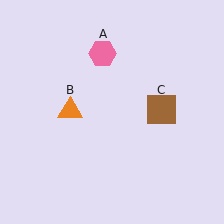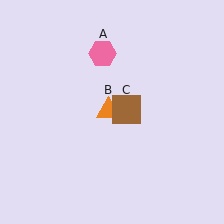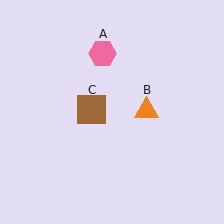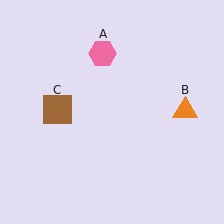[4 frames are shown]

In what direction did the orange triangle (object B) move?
The orange triangle (object B) moved right.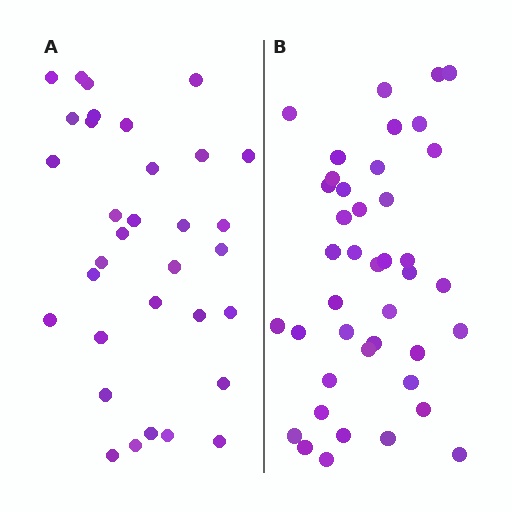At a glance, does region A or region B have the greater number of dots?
Region B (the right region) has more dots.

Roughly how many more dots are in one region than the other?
Region B has roughly 8 or so more dots than region A.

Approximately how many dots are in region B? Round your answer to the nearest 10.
About 40 dots. (The exact count is 41, which rounds to 40.)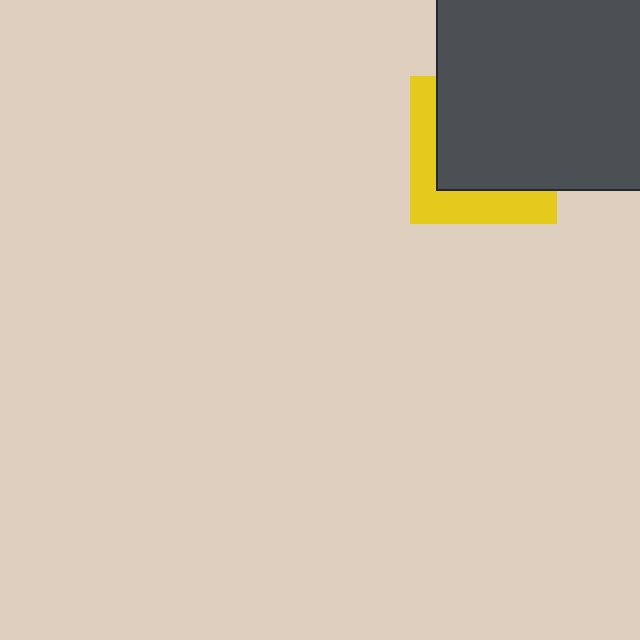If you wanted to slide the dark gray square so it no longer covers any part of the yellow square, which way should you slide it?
Slide it toward the upper-right — that is the most direct way to separate the two shapes.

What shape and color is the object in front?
The object in front is a dark gray square.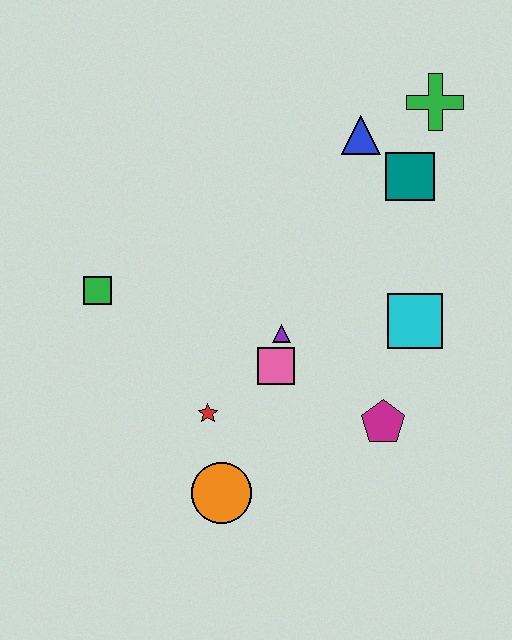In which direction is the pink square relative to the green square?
The pink square is to the right of the green square.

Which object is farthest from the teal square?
The orange circle is farthest from the teal square.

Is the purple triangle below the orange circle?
No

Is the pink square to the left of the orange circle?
No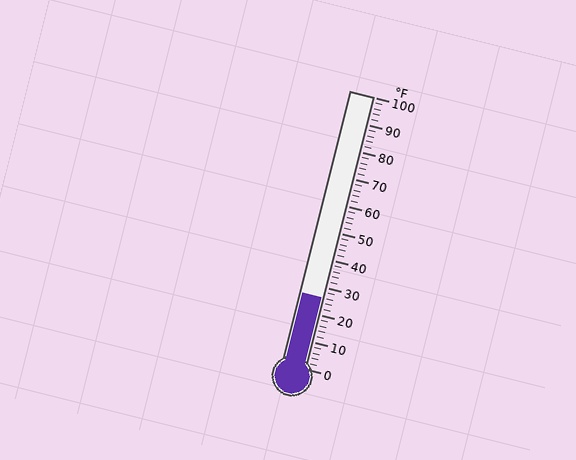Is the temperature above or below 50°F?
The temperature is below 50°F.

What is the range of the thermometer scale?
The thermometer scale ranges from 0°F to 100°F.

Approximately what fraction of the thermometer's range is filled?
The thermometer is filled to approximately 25% of its range.